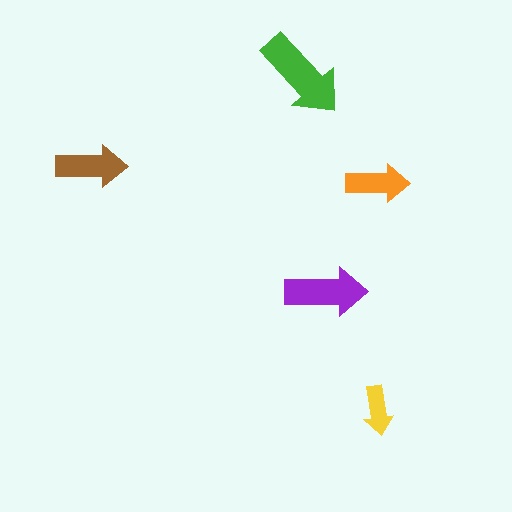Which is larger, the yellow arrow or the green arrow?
The green one.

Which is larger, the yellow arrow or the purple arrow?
The purple one.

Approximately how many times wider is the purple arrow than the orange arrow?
About 1.5 times wider.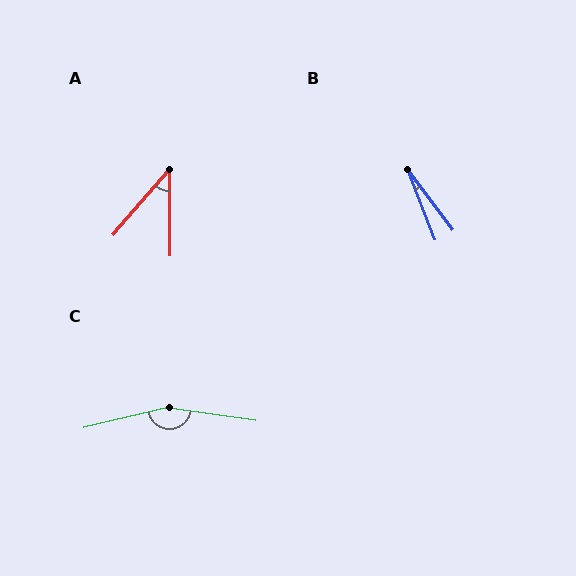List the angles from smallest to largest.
B (16°), A (41°), C (159°).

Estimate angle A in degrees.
Approximately 41 degrees.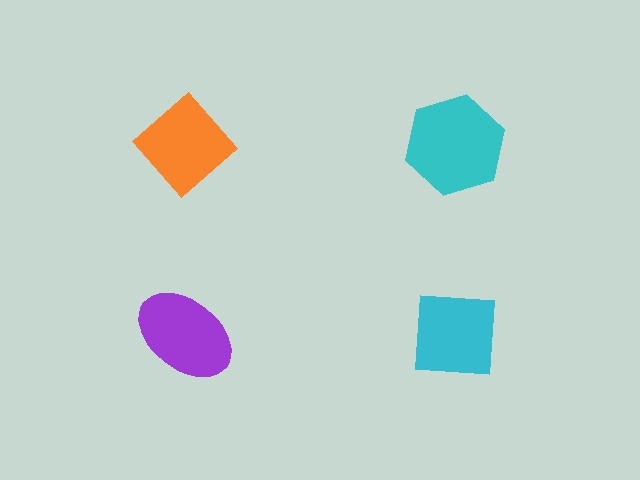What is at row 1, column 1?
An orange diamond.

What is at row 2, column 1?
A purple ellipse.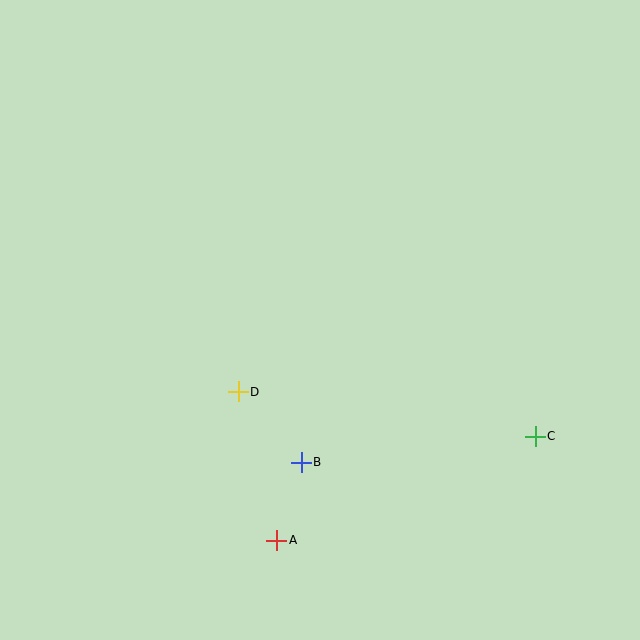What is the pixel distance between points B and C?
The distance between B and C is 235 pixels.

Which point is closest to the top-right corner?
Point C is closest to the top-right corner.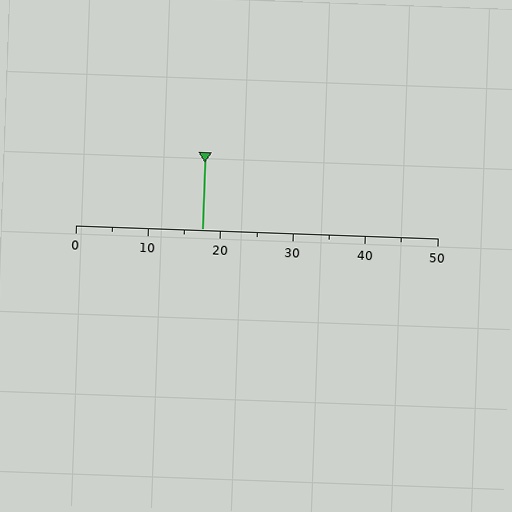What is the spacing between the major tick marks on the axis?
The major ticks are spaced 10 apart.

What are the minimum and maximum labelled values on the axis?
The axis runs from 0 to 50.